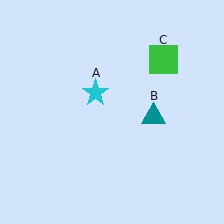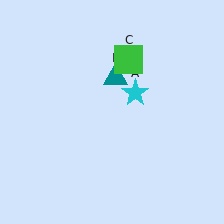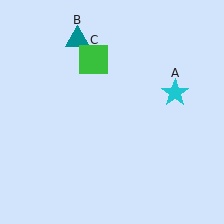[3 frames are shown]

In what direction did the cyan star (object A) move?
The cyan star (object A) moved right.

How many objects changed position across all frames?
3 objects changed position: cyan star (object A), teal triangle (object B), green square (object C).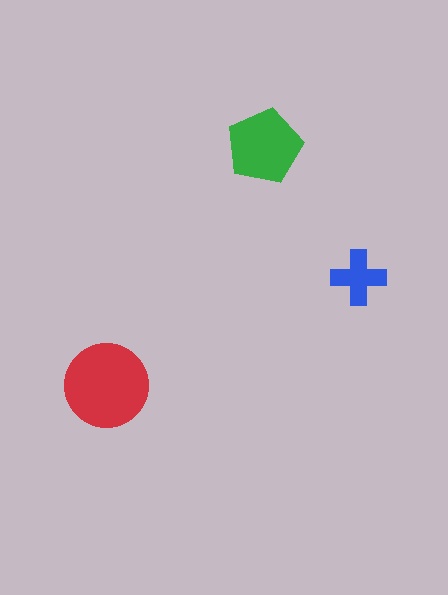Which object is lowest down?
The red circle is bottommost.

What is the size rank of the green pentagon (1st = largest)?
2nd.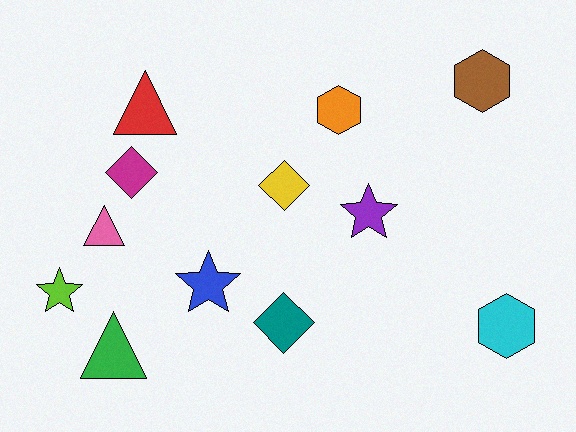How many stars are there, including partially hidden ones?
There are 3 stars.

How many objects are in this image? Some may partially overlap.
There are 12 objects.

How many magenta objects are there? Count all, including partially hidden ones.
There is 1 magenta object.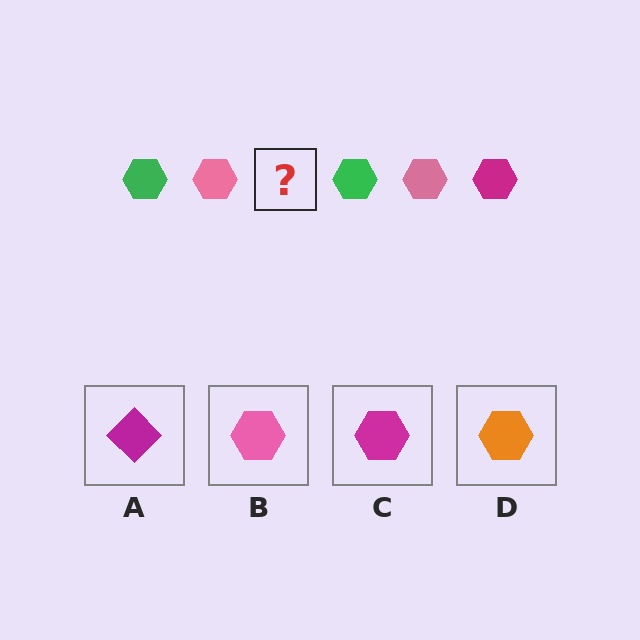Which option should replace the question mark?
Option C.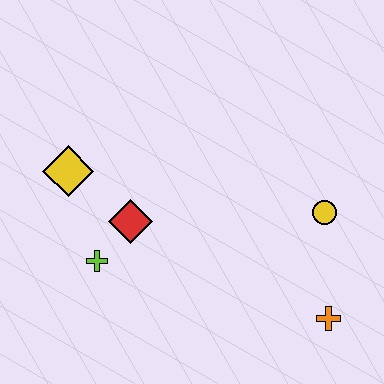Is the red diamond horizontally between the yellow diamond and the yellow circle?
Yes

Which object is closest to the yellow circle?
The orange cross is closest to the yellow circle.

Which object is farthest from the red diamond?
The orange cross is farthest from the red diamond.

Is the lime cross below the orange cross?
No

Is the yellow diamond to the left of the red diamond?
Yes